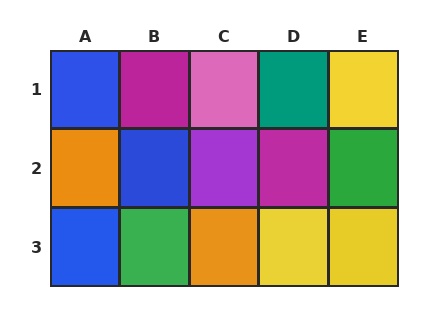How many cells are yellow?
3 cells are yellow.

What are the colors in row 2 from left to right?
Orange, blue, purple, magenta, green.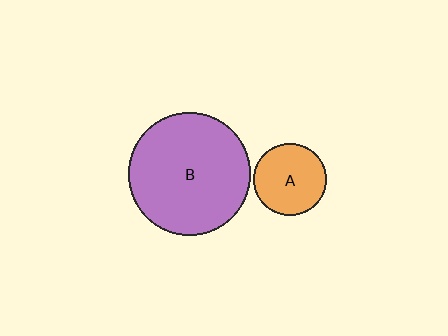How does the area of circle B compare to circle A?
Approximately 2.9 times.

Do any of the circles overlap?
No, none of the circles overlap.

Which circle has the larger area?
Circle B (purple).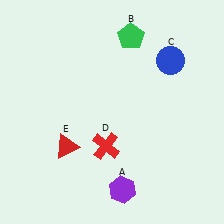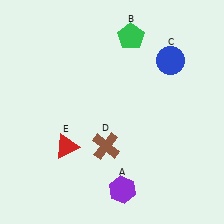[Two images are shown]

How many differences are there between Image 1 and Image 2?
There is 1 difference between the two images.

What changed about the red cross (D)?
In Image 1, D is red. In Image 2, it changed to brown.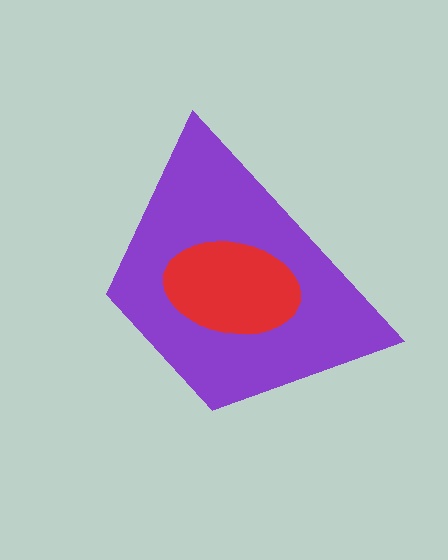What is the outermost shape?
The purple trapezoid.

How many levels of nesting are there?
2.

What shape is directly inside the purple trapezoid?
The red ellipse.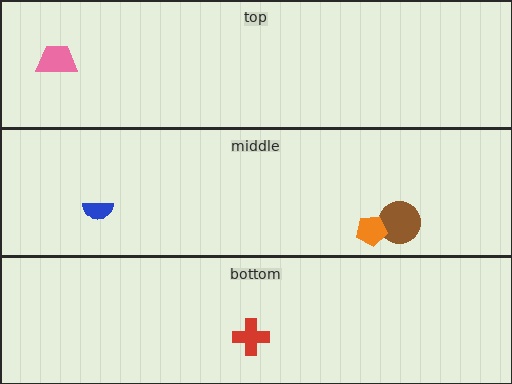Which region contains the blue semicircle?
The middle region.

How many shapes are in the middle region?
3.